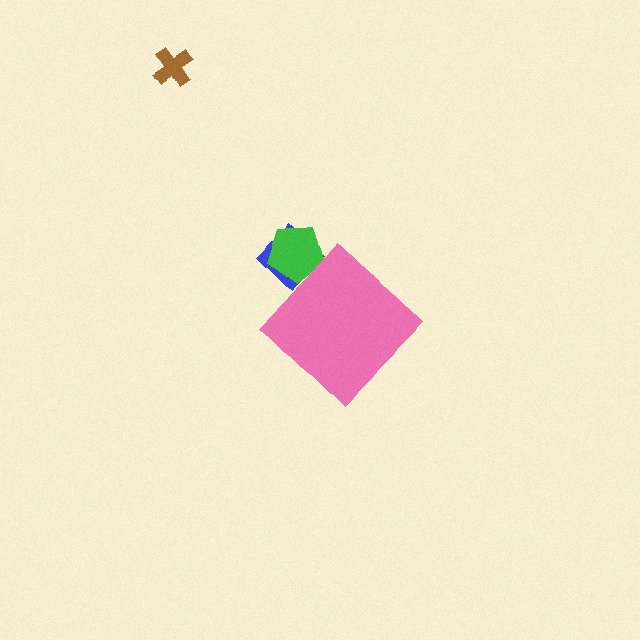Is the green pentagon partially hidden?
Yes, the green pentagon is partially hidden behind the pink diamond.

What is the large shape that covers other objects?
A pink diamond.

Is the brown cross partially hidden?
No, the brown cross is fully visible.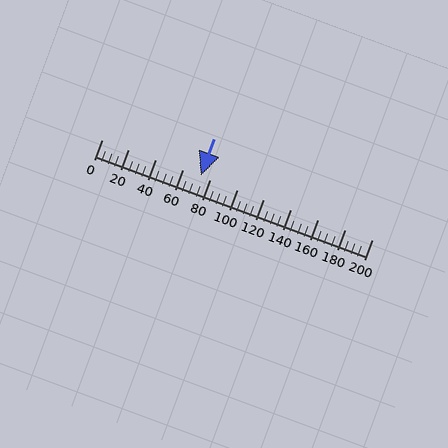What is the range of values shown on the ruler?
The ruler shows values from 0 to 200.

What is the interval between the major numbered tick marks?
The major tick marks are spaced 20 units apart.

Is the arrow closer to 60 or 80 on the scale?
The arrow is closer to 80.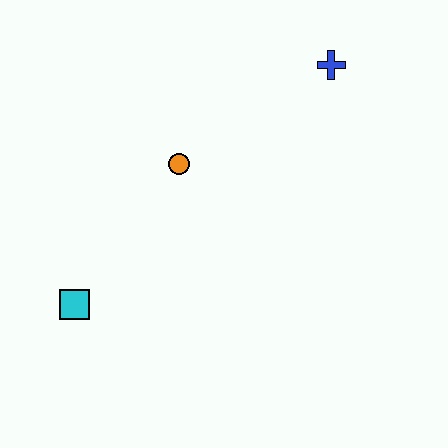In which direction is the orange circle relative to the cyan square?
The orange circle is above the cyan square.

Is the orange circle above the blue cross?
No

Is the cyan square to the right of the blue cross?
No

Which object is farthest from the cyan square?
The blue cross is farthest from the cyan square.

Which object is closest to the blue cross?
The orange circle is closest to the blue cross.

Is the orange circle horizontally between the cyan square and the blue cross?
Yes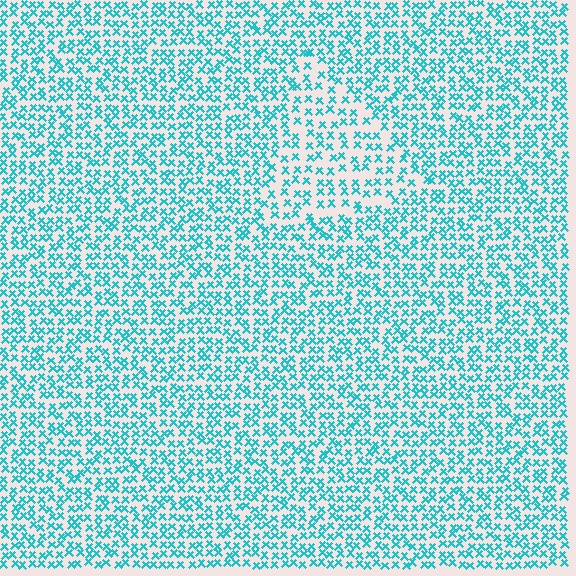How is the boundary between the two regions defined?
The boundary is defined by a change in element density (approximately 1.6x ratio). All elements are the same color, size, and shape.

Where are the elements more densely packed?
The elements are more densely packed outside the triangle boundary.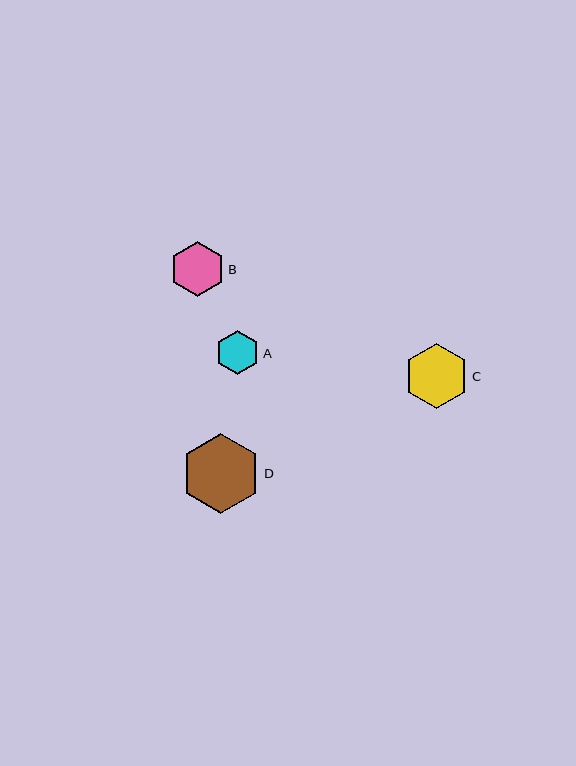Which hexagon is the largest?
Hexagon D is the largest with a size of approximately 79 pixels.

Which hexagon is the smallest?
Hexagon A is the smallest with a size of approximately 44 pixels.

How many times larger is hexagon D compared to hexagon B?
Hexagon D is approximately 1.4 times the size of hexagon B.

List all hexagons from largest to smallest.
From largest to smallest: D, C, B, A.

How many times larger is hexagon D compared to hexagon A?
Hexagon D is approximately 1.8 times the size of hexagon A.